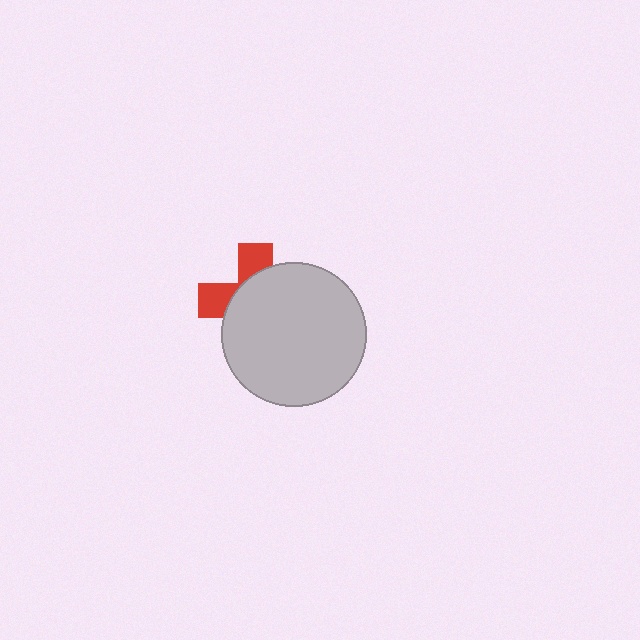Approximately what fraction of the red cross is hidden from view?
Roughly 67% of the red cross is hidden behind the light gray circle.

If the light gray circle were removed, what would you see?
You would see the complete red cross.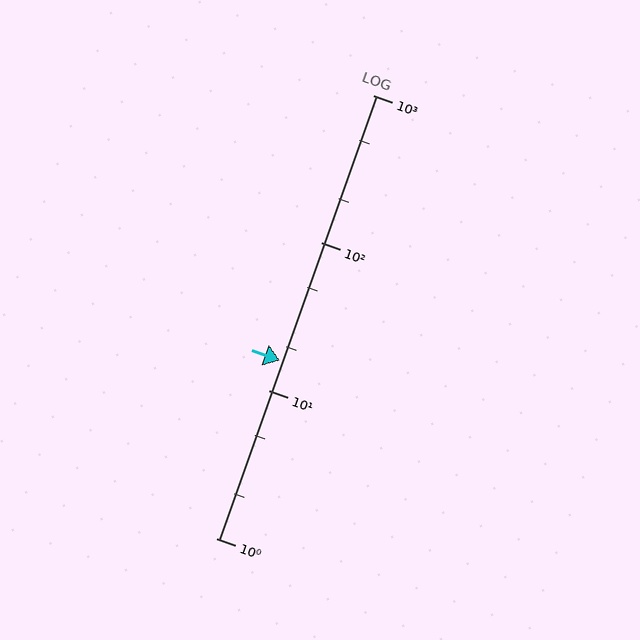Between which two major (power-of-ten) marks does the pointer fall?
The pointer is between 10 and 100.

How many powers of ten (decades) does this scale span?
The scale spans 3 decades, from 1 to 1000.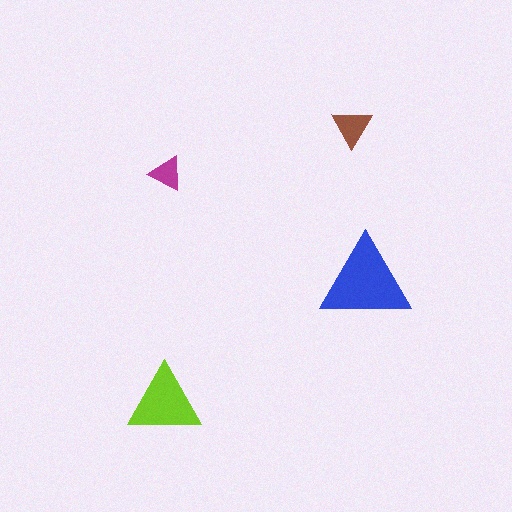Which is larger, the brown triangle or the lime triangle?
The lime one.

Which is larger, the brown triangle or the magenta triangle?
The brown one.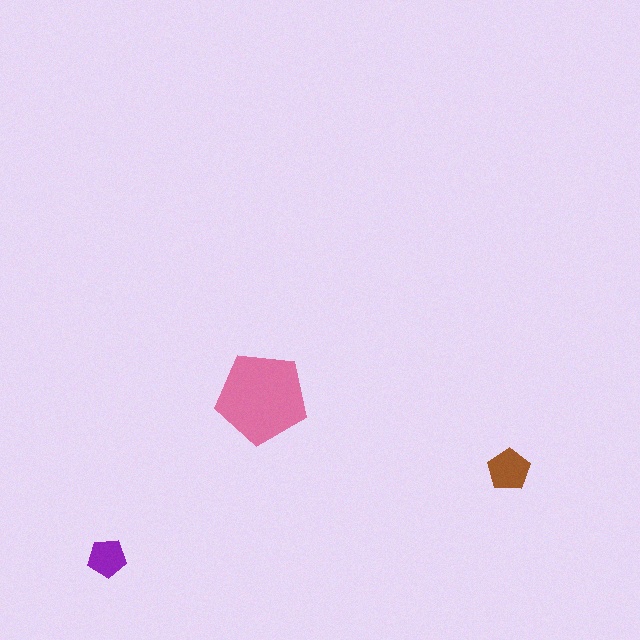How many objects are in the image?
There are 3 objects in the image.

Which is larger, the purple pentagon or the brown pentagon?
The brown one.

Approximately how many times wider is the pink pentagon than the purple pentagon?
About 2.5 times wider.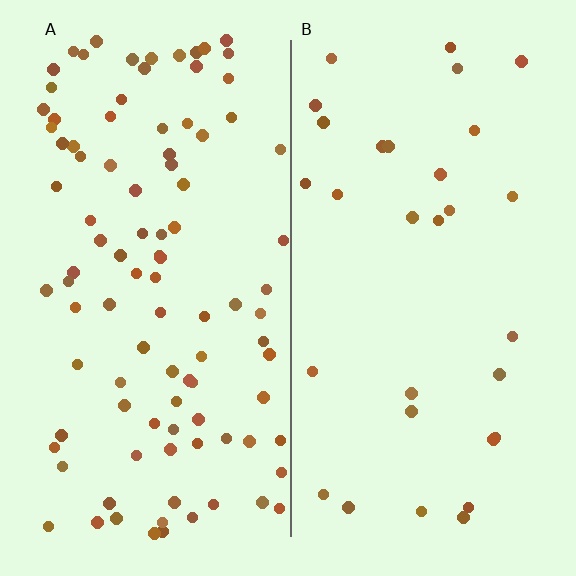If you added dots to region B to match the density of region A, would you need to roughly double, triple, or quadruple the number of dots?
Approximately triple.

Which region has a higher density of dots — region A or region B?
A (the left).